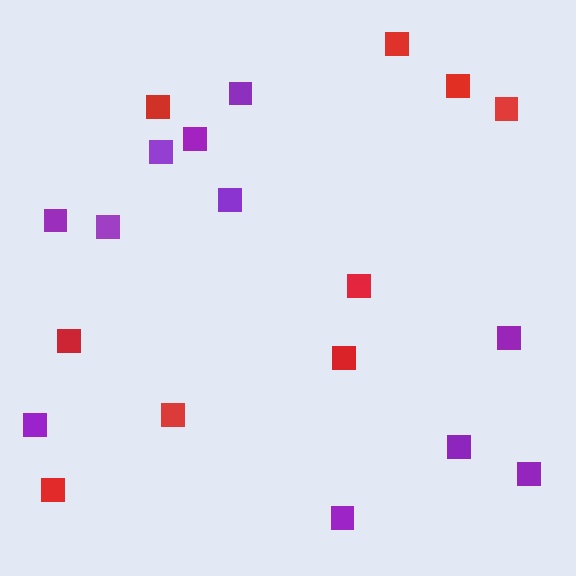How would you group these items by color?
There are 2 groups: one group of red squares (9) and one group of purple squares (11).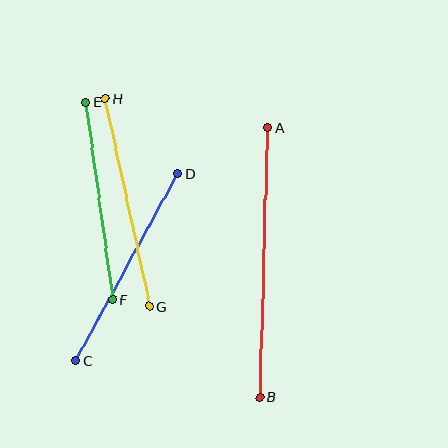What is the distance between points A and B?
The distance is approximately 270 pixels.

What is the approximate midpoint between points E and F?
The midpoint is at approximately (99, 201) pixels.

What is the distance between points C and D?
The distance is approximately 213 pixels.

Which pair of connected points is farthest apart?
Points A and B are farthest apart.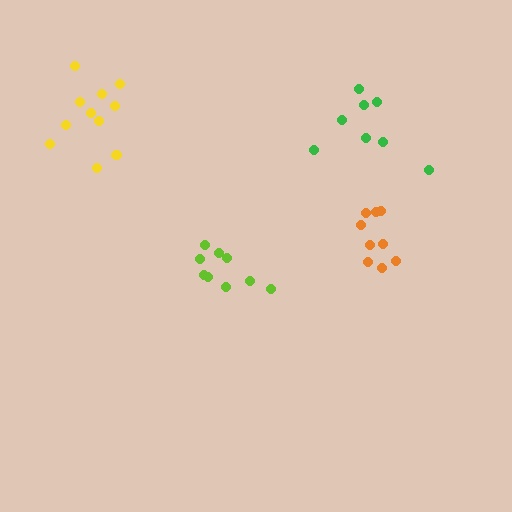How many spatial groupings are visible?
There are 4 spatial groupings.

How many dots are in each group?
Group 1: 11 dots, Group 2: 9 dots, Group 3: 8 dots, Group 4: 9 dots (37 total).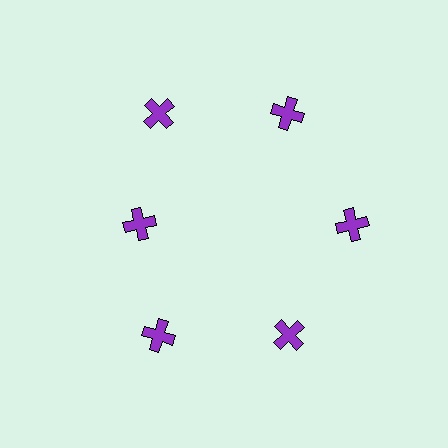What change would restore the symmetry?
The symmetry would be restored by moving it outward, back onto the ring so that all 6 crosses sit at equal angles and equal distance from the center.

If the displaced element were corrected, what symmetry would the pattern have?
It would have 6-fold rotational symmetry — the pattern would map onto itself every 60 degrees.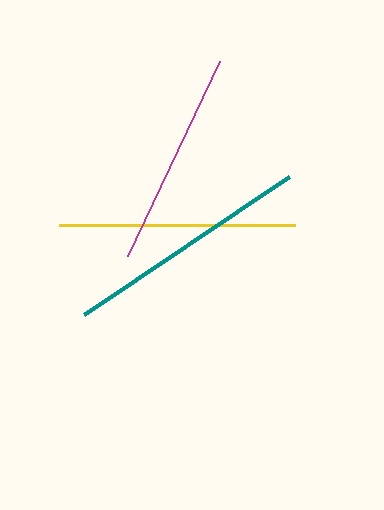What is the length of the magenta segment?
The magenta segment is approximately 216 pixels long.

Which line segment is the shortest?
The magenta line is the shortest at approximately 216 pixels.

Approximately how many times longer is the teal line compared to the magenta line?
The teal line is approximately 1.1 times the length of the magenta line.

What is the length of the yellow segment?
The yellow segment is approximately 237 pixels long.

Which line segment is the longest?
The teal line is the longest at approximately 247 pixels.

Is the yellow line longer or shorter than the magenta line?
The yellow line is longer than the magenta line.